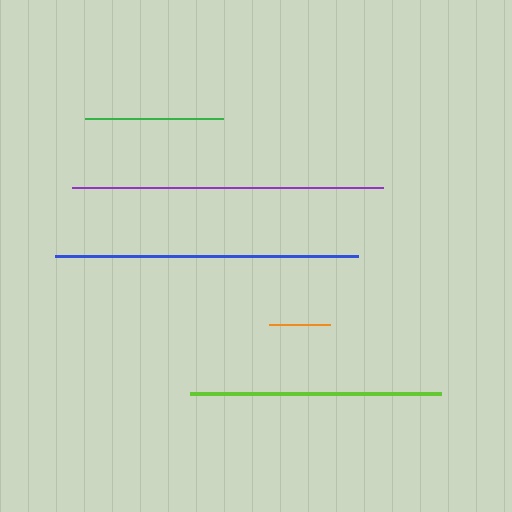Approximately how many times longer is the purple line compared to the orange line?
The purple line is approximately 5.1 times the length of the orange line.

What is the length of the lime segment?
The lime segment is approximately 251 pixels long.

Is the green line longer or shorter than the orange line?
The green line is longer than the orange line.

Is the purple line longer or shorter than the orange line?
The purple line is longer than the orange line.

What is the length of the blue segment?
The blue segment is approximately 303 pixels long.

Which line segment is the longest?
The purple line is the longest at approximately 310 pixels.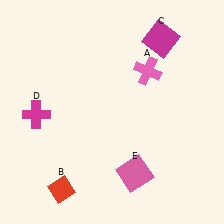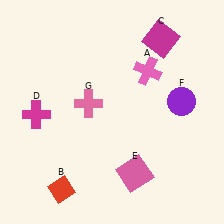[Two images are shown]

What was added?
A purple circle (F), a pink cross (G) were added in Image 2.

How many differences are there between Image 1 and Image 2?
There are 2 differences between the two images.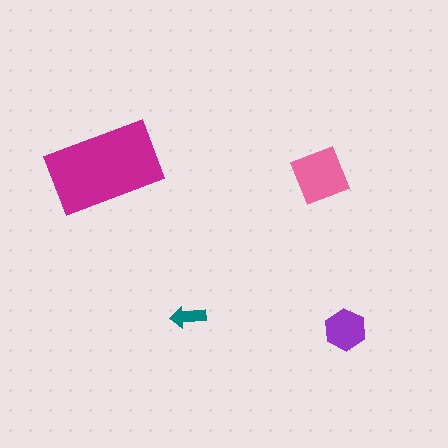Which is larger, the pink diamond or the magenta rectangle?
The magenta rectangle.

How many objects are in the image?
There are 4 objects in the image.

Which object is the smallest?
The teal arrow.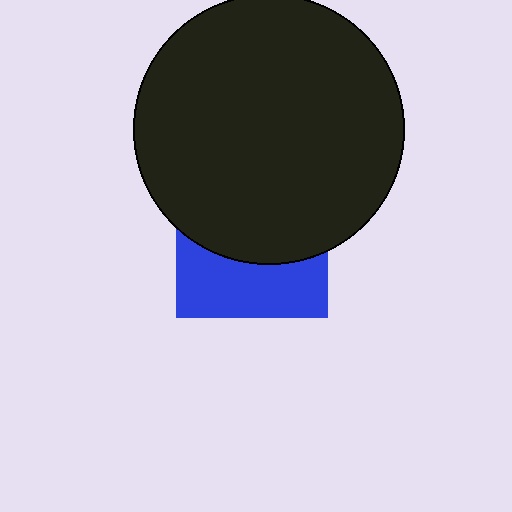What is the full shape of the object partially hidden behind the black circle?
The partially hidden object is a blue square.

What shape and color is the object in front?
The object in front is a black circle.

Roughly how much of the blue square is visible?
A small part of it is visible (roughly 40%).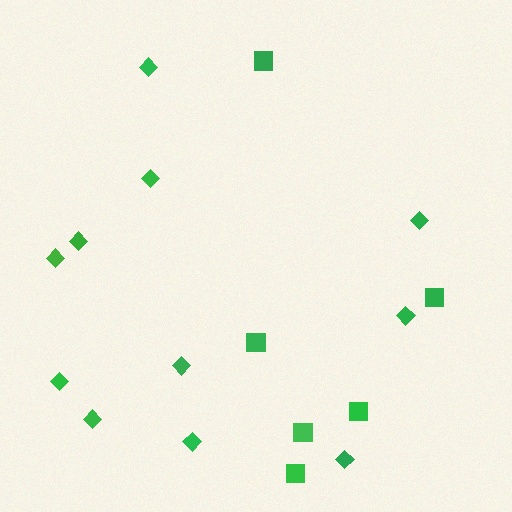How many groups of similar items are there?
There are 2 groups: one group of diamonds (11) and one group of squares (6).